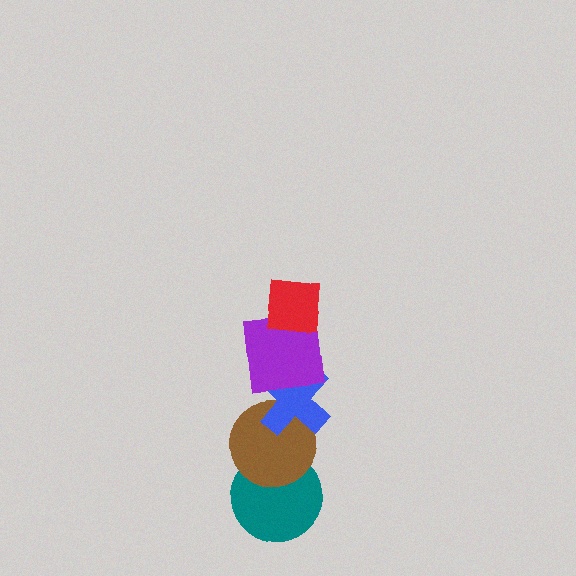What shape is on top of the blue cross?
The purple square is on top of the blue cross.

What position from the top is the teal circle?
The teal circle is 5th from the top.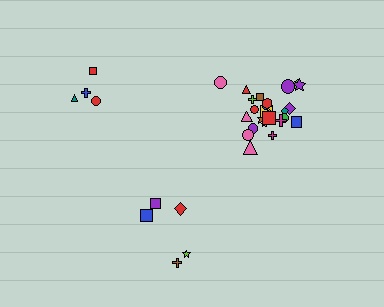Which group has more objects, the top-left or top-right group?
The top-right group.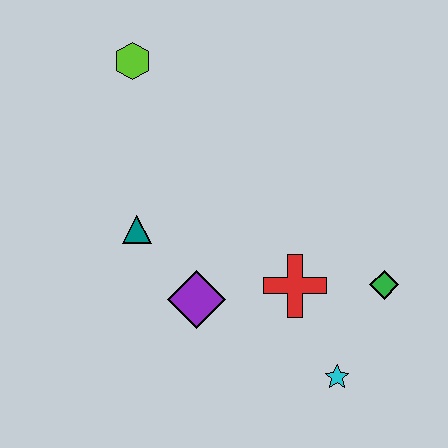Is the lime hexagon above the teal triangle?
Yes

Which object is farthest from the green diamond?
The lime hexagon is farthest from the green diamond.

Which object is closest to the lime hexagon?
The teal triangle is closest to the lime hexagon.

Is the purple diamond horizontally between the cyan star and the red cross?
No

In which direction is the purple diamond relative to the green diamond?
The purple diamond is to the left of the green diamond.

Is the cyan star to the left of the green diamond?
Yes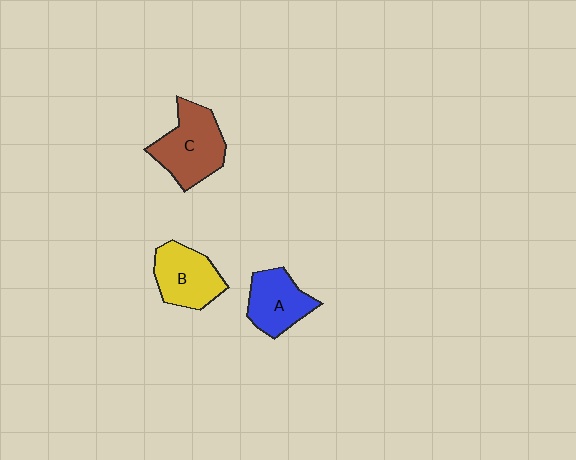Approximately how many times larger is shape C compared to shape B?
Approximately 1.2 times.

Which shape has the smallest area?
Shape A (blue).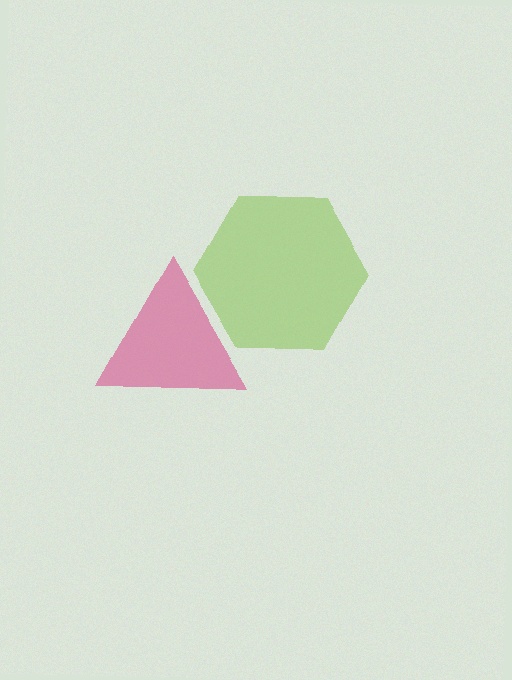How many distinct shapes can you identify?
There are 2 distinct shapes: a lime hexagon, a magenta triangle.